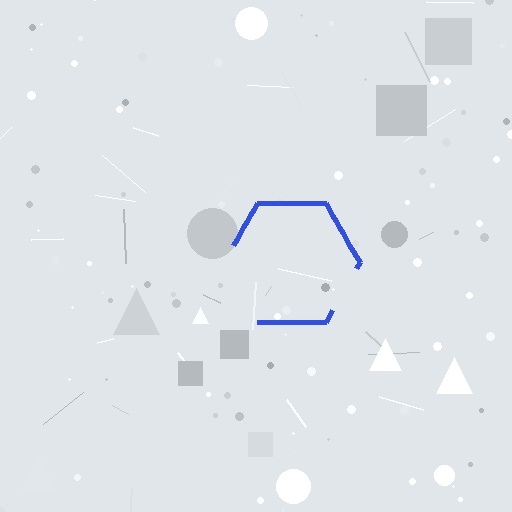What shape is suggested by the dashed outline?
The dashed outline suggests a hexagon.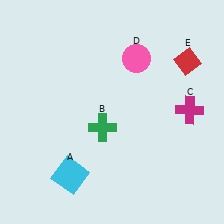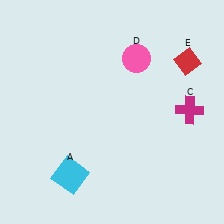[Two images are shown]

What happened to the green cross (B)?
The green cross (B) was removed in Image 2. It was in the bottom-left area of Image 1.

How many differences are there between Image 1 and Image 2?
There is 1 difference between the two images.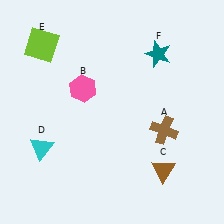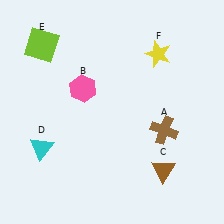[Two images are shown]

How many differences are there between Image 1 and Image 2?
There is 1 difference between the two images.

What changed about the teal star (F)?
In Image 1, F is teal. In Image 2, it changed to yellow.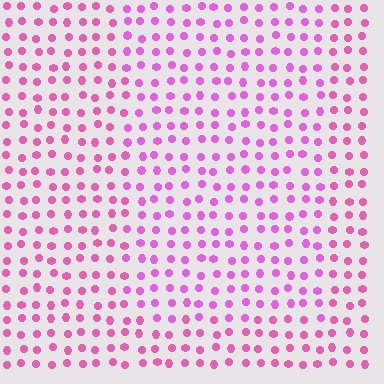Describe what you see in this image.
The image is filled with small pink elements in a uniform arrangement. A rectangle-shaped region is visible where the elements are tinted to a slightly different hue, forming a subtle color boundary.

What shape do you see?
I see a rectangle.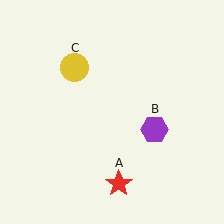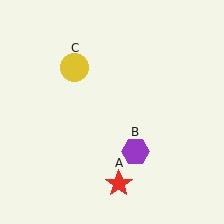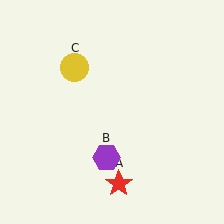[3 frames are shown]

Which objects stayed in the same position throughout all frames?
Red star (object A) and yellow circle (object C) remained stationary.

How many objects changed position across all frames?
1 object changed position: purple hexagon (object B).